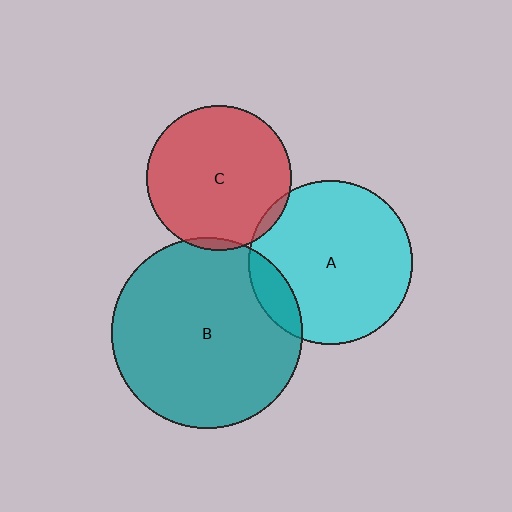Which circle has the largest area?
Circle B (teal).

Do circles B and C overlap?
Yes.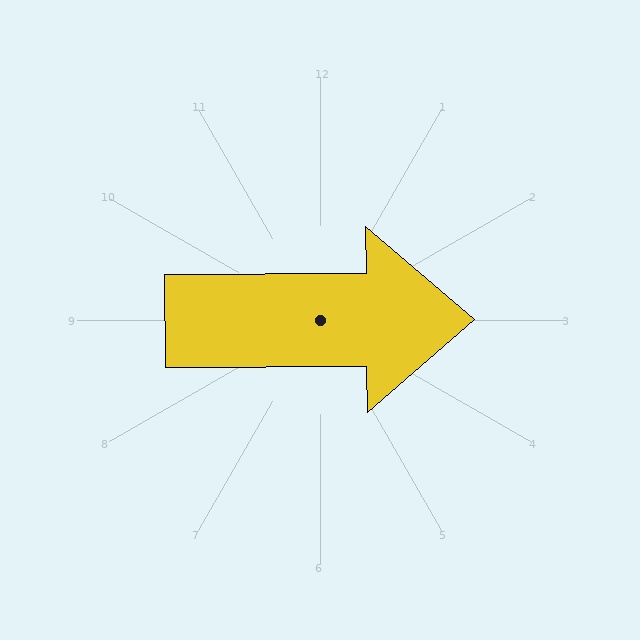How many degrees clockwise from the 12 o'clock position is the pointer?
Approximately 90 degrees.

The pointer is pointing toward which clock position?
Roughly 3 o'clock.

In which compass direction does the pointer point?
East.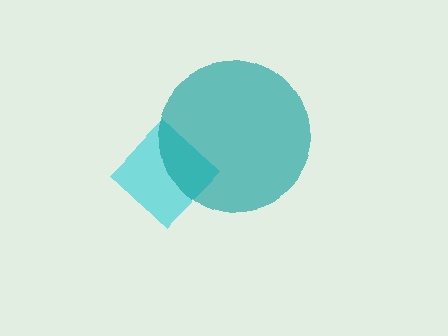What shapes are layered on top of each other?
The layered shapes are: a cyan diamond, a teal circle.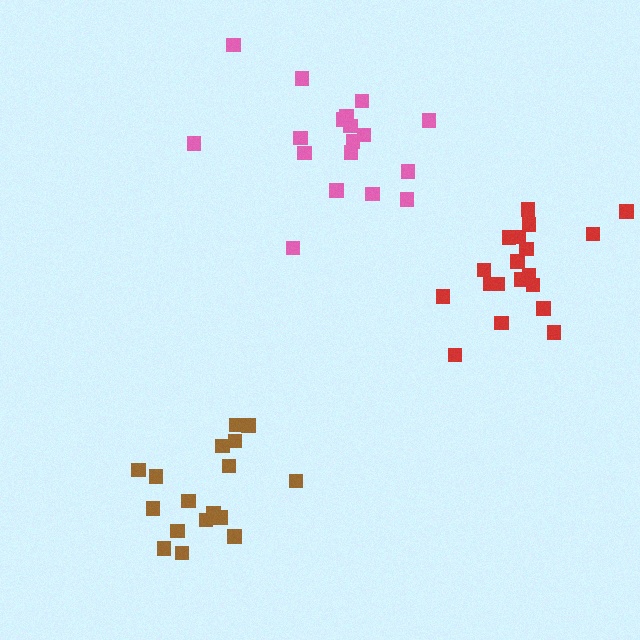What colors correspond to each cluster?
The clusters are colored: brown, red, pink.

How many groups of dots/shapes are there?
There are 3 groups.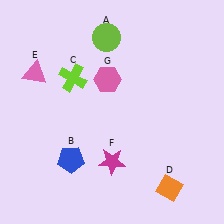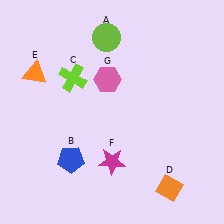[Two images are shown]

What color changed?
The triangle (E) changed from pink in Image 1 to orange in Image 2.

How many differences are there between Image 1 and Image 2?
There is 1 difference between the two images.